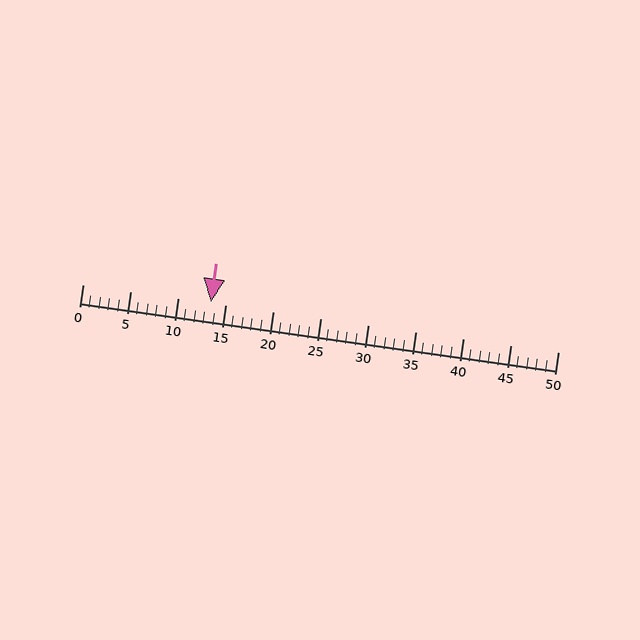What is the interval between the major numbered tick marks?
The major tick marks are spaced 5 units apart.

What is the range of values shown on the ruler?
The ruler shows values from 0 to 50.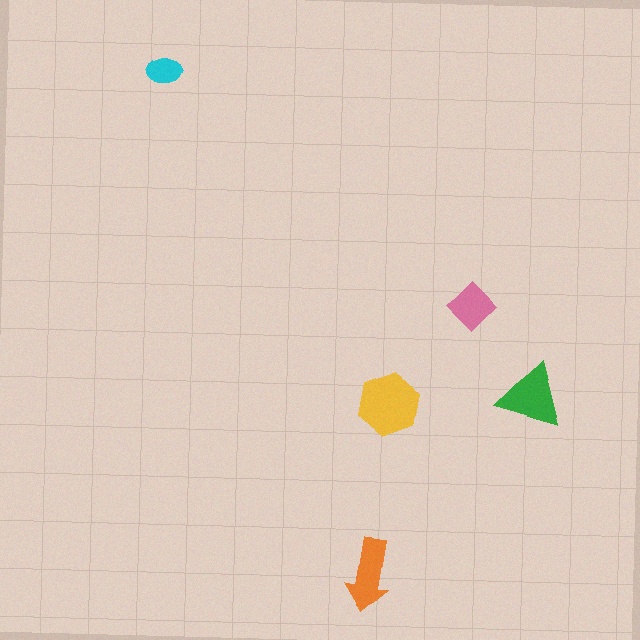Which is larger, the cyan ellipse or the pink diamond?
The pink diamond.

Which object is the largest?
The yellow hexagon.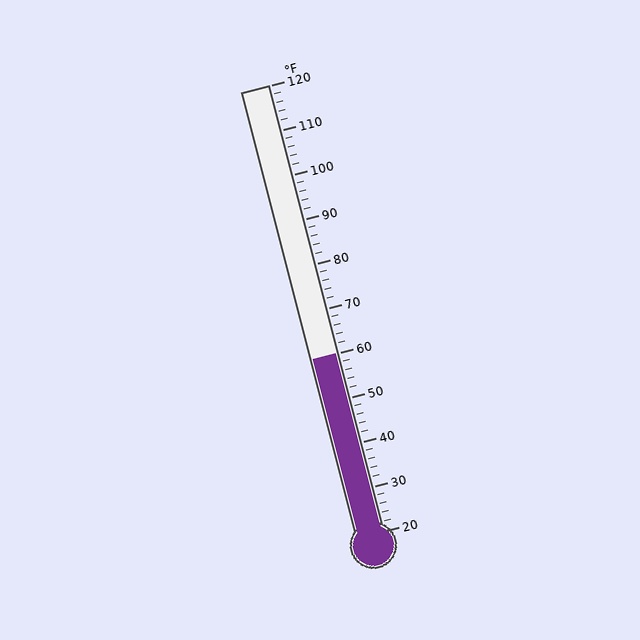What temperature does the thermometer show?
The thermometer shows approximately 60°F.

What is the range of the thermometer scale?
The thermometer scale ranges from 20°F to 120°F.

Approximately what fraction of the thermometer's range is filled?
The thermometer is filled to approximately 40% of its range.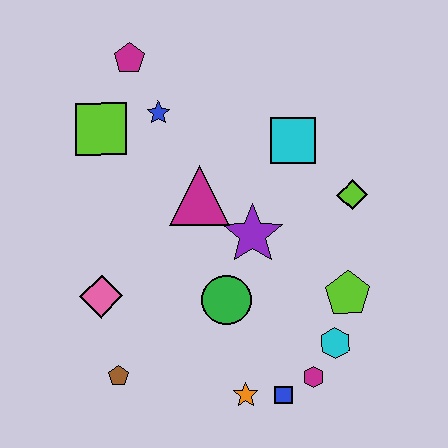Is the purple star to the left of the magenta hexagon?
Yes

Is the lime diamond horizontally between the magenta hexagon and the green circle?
No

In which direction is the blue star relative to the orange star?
The blue star is above the orange star.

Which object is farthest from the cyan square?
The brown pentagon is farthest from the cyan square.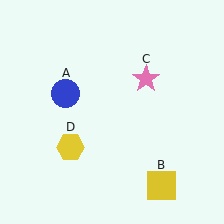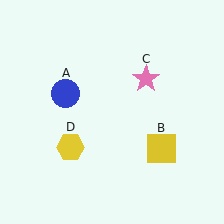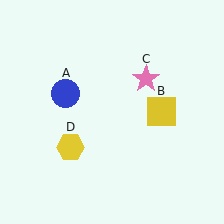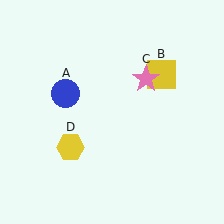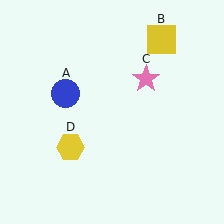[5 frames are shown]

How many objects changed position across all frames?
1 object changed position: yellow square (object B).